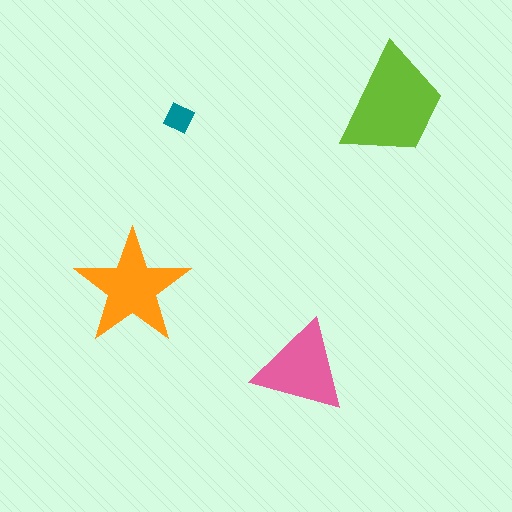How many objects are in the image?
There are 4 objects in the image.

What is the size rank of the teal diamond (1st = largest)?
4th.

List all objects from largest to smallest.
The lime trapezoid, the orange star, the pink triangle, the teal diamond.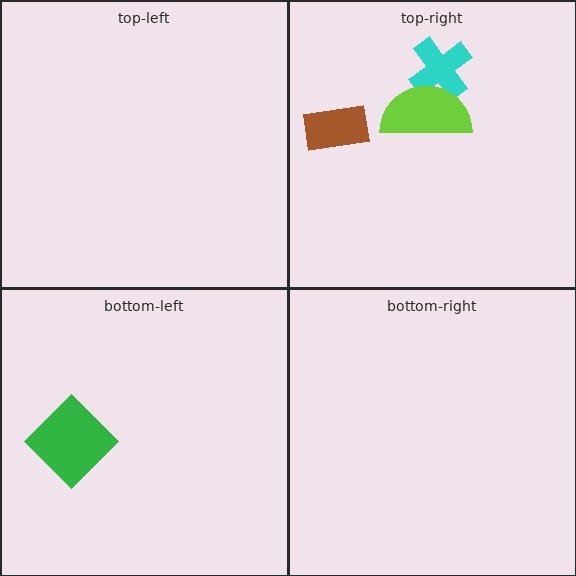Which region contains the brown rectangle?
The top-right region.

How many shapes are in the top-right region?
3.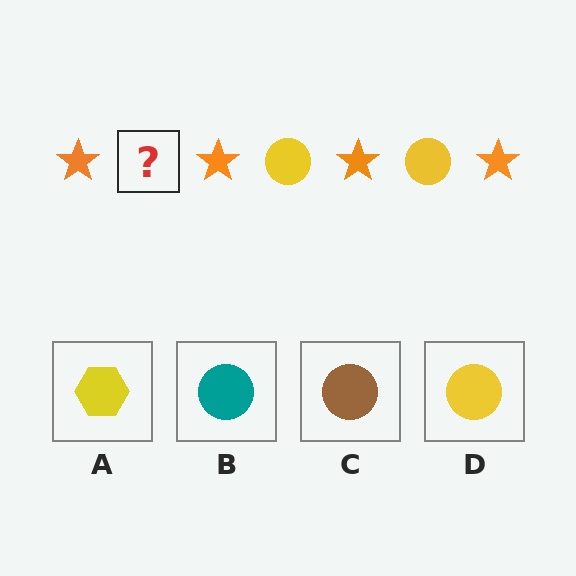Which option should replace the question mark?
Option D.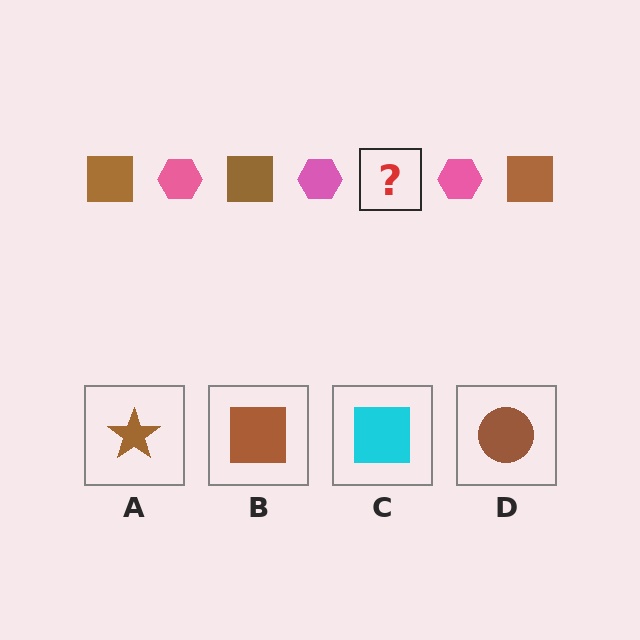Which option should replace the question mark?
Option B.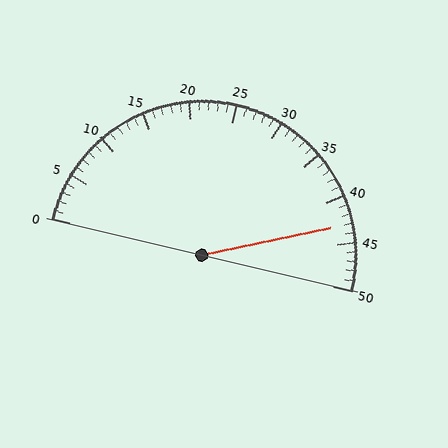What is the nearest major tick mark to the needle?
The nearest major tick mark is 45.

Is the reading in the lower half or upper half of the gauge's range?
The reading is in the upper half of the range (0 to 50).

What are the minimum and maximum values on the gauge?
The gauge ranges from 0 to 50.